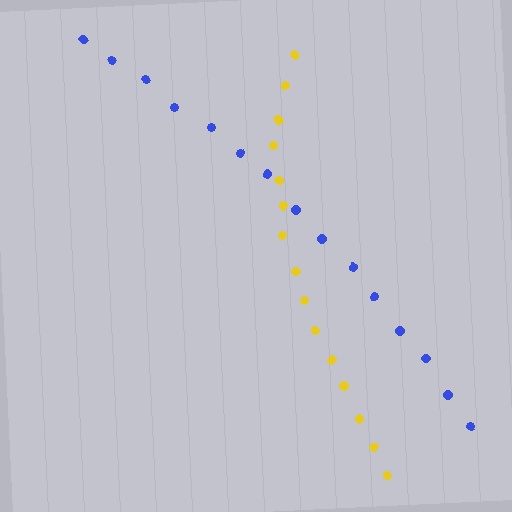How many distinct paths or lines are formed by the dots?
There are 2 distinct paths.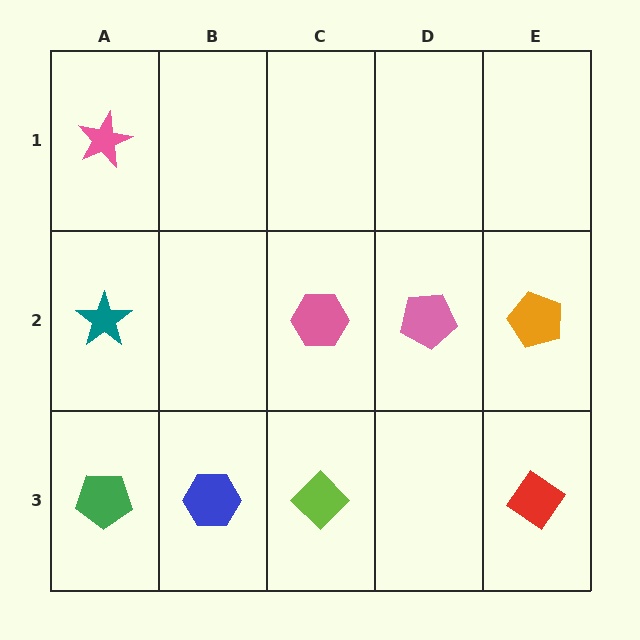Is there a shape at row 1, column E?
No, that cell is empty.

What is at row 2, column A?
A teal star.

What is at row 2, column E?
An orange pentagon.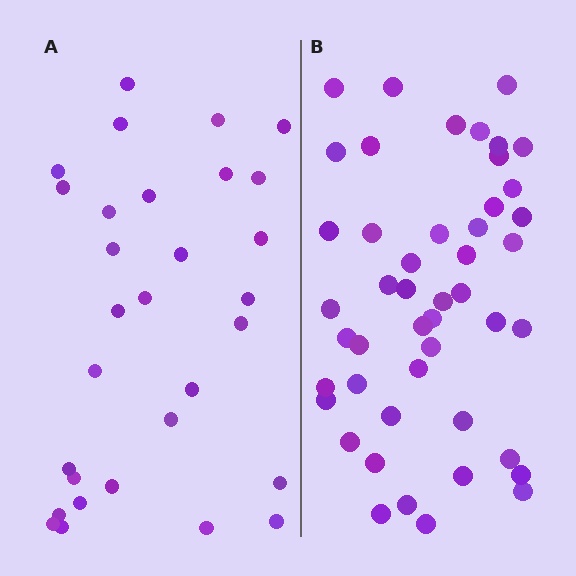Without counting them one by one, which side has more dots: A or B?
Region B (the right region) has more dots.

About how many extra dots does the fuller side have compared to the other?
Region B has approximately 15 more dots than region A.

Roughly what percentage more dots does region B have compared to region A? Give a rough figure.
About 55% more.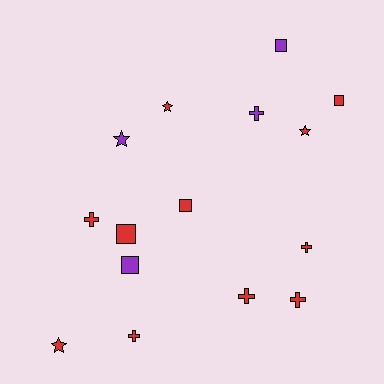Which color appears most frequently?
Red, with 11 objects.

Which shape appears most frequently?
Cross, with 6 objects.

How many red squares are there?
There are 3 red squares.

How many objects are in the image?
There are 15 objects.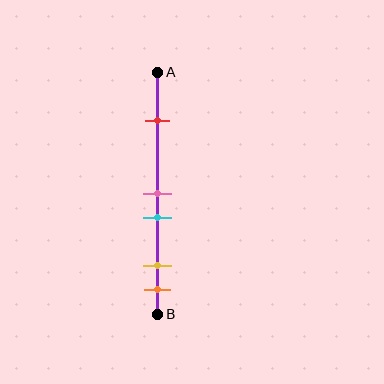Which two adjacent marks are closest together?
The pink and cyan marks are the closest adjacent pair.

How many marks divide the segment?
There are 5 marks dividing the segment.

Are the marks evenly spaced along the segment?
No, the marks are not evenly spaced.